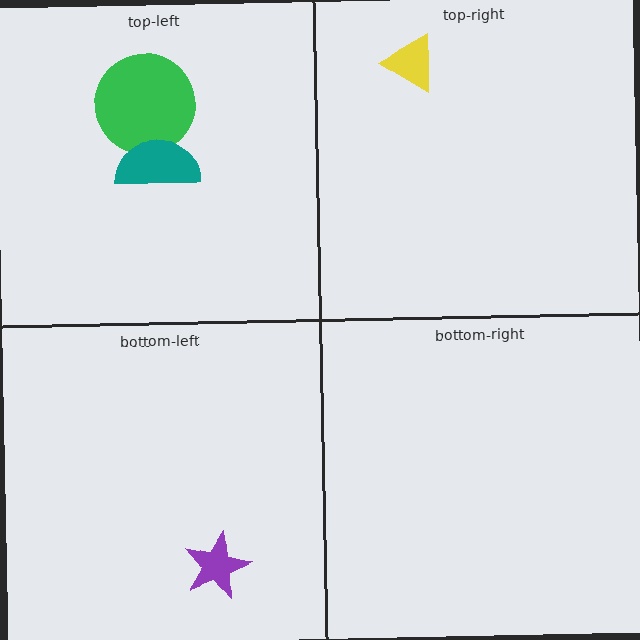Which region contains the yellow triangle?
The top-right region.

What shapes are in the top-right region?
The yellow triangle.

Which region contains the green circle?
The top-left region.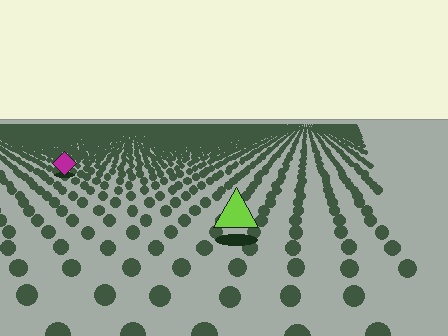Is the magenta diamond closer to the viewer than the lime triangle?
No. The lime triangle is closer — you can tell from the texture gradient: the ground texture is coarser near it.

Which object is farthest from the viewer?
The magenta diamond is farthest from the viewer. It appears smaller and the ground texture around it is denser.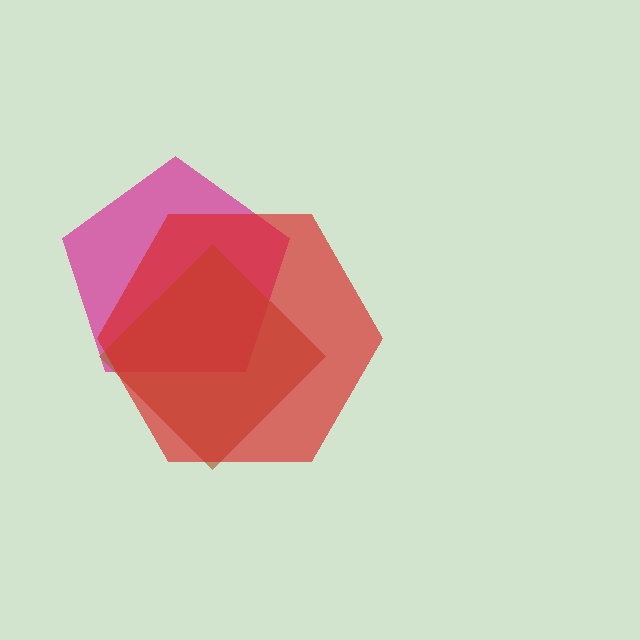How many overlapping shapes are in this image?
There are 3 overlapping shapes in the image.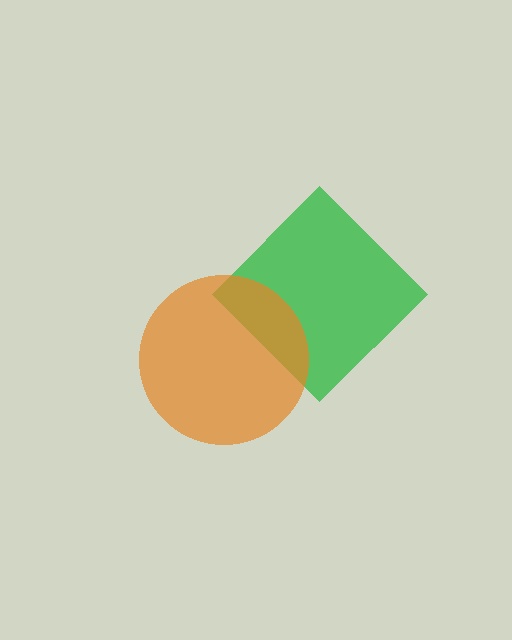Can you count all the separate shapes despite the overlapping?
Yes, there are 2 separate shapes.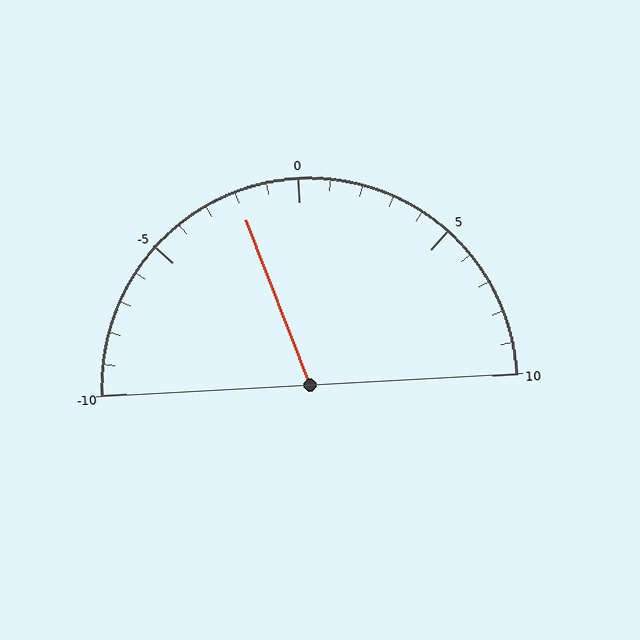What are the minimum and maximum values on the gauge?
The gauge ranges from -10 to 10.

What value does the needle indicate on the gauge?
The needle indicates approximately -2.